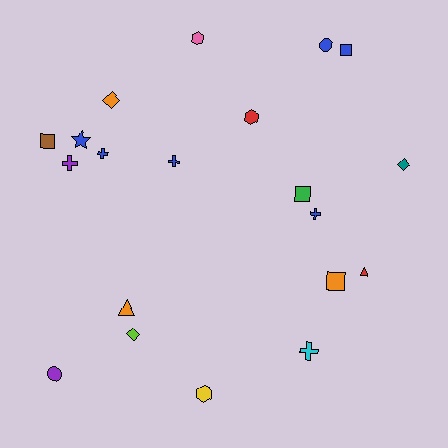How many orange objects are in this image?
There are 3 orange objects.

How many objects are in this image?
There are 20 objects.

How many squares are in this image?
There are 4 squares.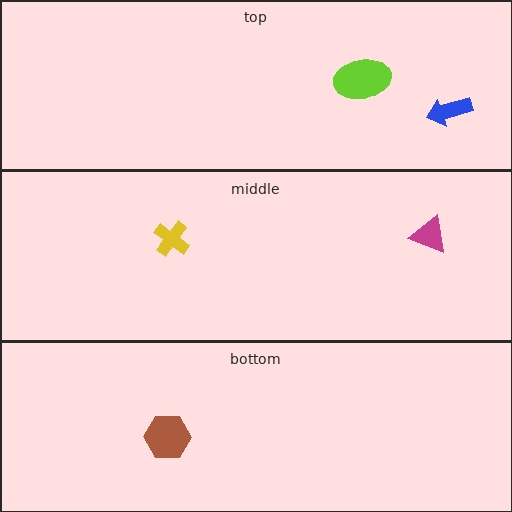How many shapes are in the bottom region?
1.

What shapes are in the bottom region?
The brown hexagon.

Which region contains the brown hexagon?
The bottom region.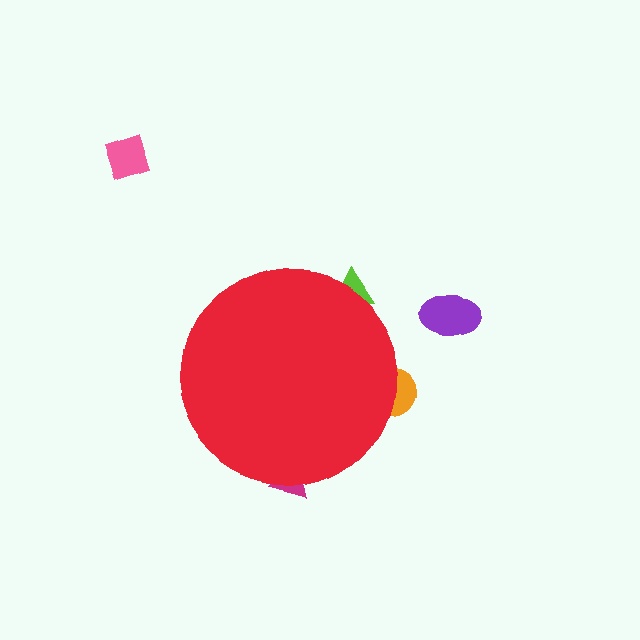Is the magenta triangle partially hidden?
Yes, the magenta triangle is partially hidden behind the red circle.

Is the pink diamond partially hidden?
No, the pink diamond is fully visible.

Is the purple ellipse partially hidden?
No, the purple ellipse is fully visible.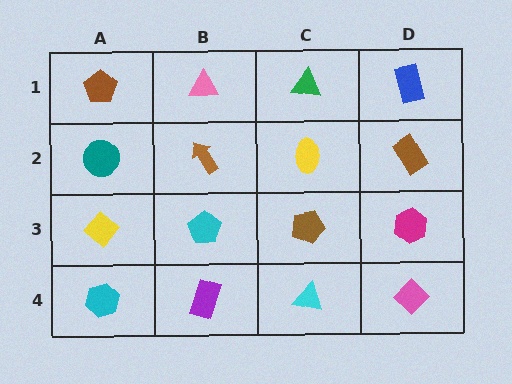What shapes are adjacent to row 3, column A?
A teal circle (row 2, column A), a cyan hexagon (row 4, column A), a cyan pentagon (row 3, column B).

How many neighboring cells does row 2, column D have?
3.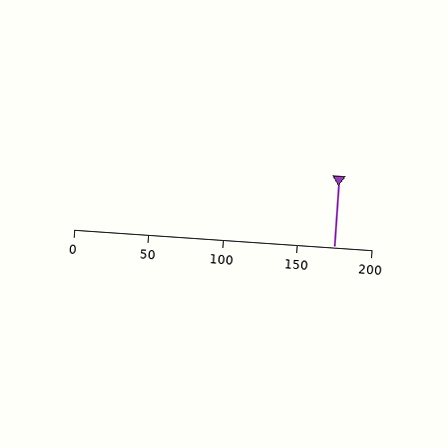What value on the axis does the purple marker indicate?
The marker indicates approximately 175.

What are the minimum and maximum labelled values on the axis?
The axis runs from 0 to 200.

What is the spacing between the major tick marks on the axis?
The major ticks are spaced 50 apart.